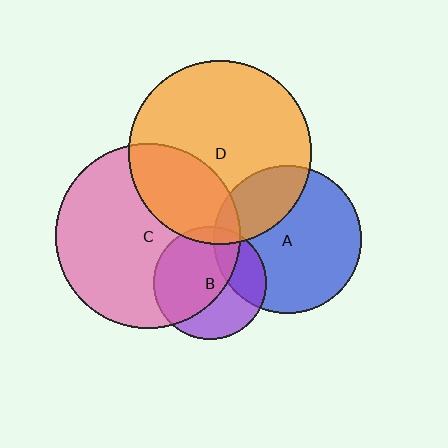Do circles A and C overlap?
Yes.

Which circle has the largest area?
Circle C (pink).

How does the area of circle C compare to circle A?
Approximately 1.6 times.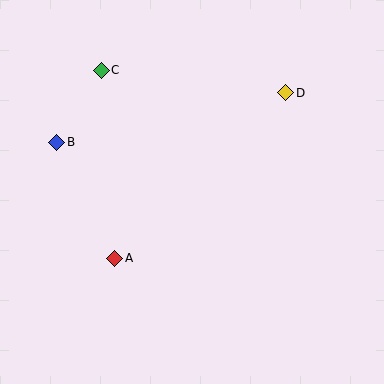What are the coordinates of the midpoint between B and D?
The midpoint between B and D is at (171, 117).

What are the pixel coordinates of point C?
Point C is at (101, 70).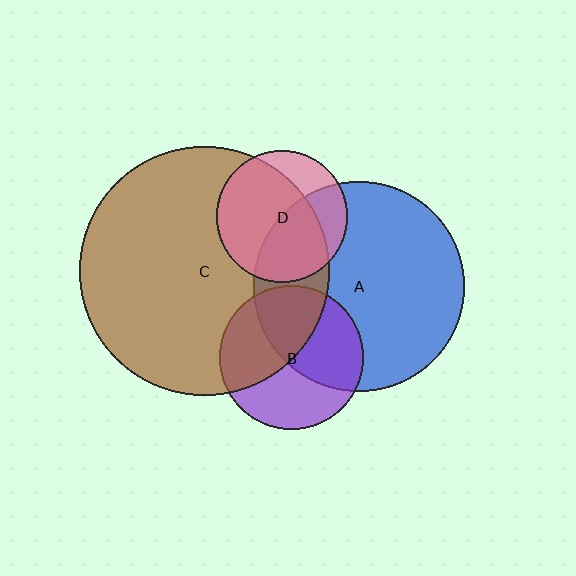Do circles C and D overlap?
Yes.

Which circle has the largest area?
Circle C (brown).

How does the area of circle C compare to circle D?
Approximately 3.6 times.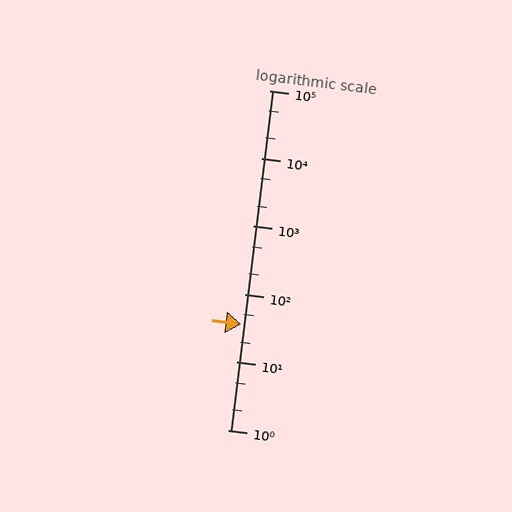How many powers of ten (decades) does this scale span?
The scale spans 5 decades, from 1 to 100000.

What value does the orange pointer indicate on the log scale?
The pointer indicates approximately 36.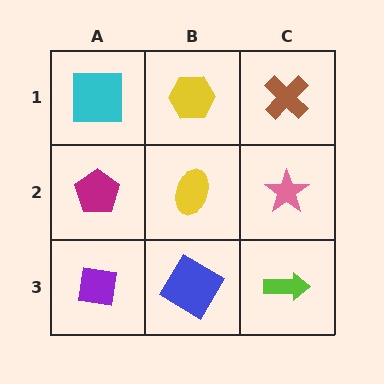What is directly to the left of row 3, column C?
A blue diamond.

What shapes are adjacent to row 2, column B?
A yellow hexagon (row 1, column B), a blue diamond (row 3, column B), a magenta pentagon (row 2, column A), a pink star (row 2, column C).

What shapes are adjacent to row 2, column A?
A cyan square (row 1, column A), a purple square (row 3, column A), a yellow ellipse (row 2, column B).